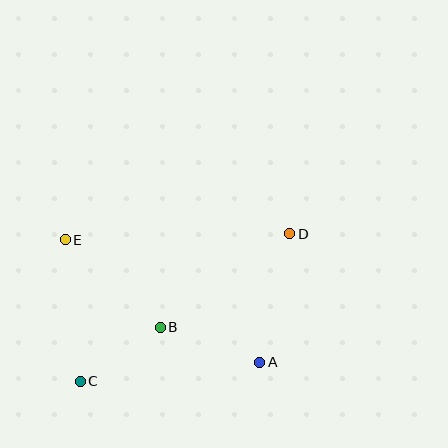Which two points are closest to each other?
Points B and C are closest to each other.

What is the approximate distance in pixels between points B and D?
The distance between B and D is approximately 160 pixels.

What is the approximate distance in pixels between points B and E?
The distance between B and E is approximately 129 pixels.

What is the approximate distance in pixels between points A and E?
The distance between A and E is approximately 230 pixels.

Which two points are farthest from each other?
Points C and D are farthest from each other.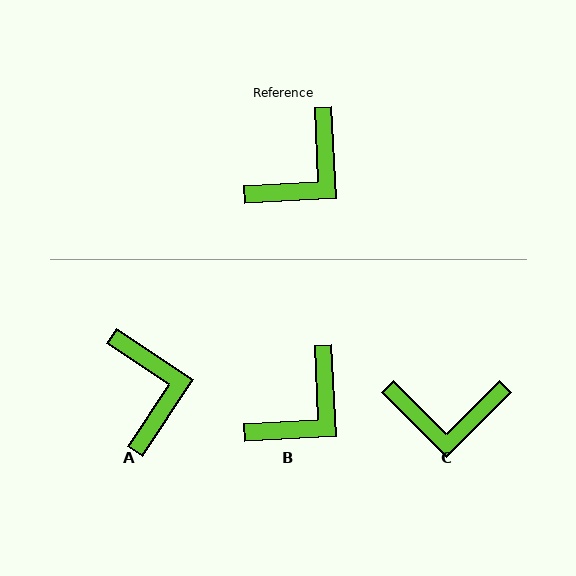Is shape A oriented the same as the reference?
No, it is off by about 53 degrees.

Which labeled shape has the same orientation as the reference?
B.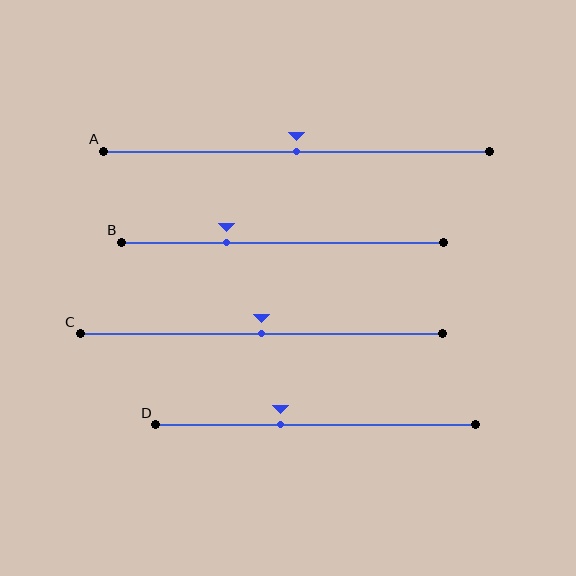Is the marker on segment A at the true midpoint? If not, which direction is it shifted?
Yes, the marker on segment A is at the true midpoint.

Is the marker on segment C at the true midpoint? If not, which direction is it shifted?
Yes, the marker on segment C is at the true midpoint.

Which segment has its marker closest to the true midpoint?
Segment A has its marker closest to the true midpoint.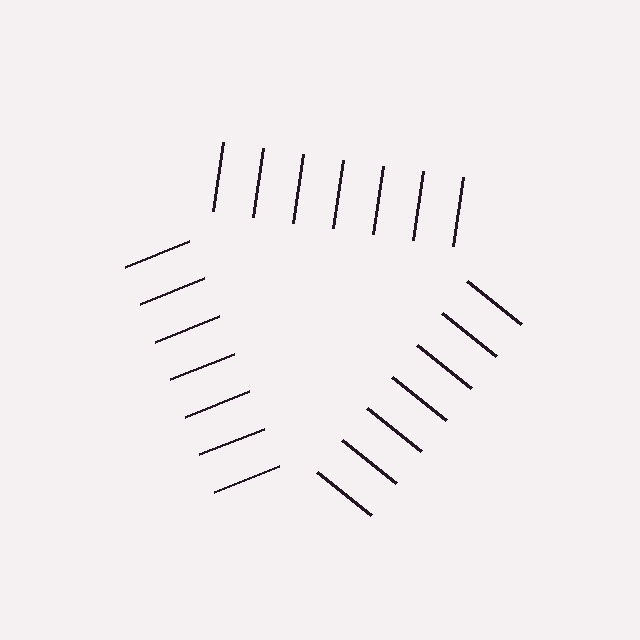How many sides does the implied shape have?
3 sides — the line-ends trace a triangle.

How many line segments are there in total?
21 — 7 along each of the 3 edges.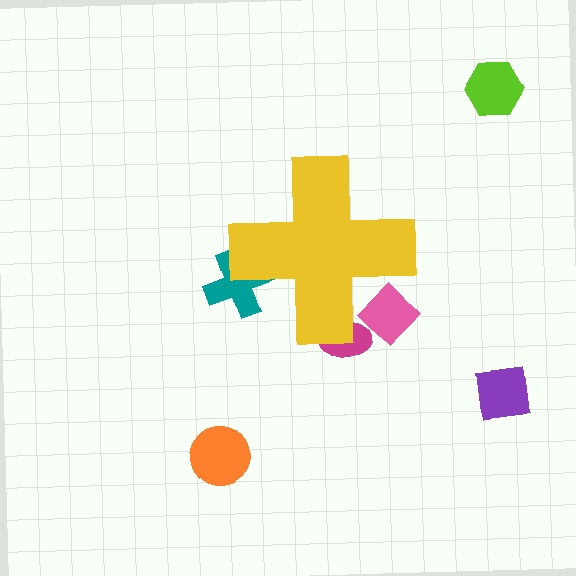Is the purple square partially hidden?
No, the purple square is fully visible.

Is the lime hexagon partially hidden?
No, the lime hexagon is fully visible.